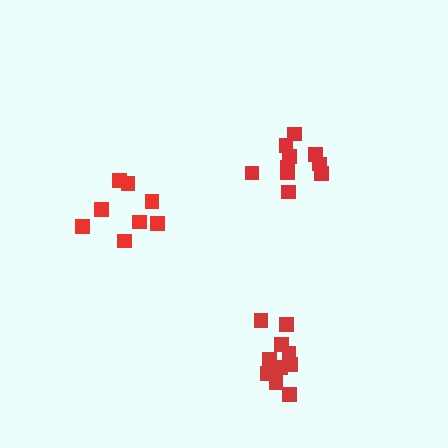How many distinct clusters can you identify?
There are 3 distinct clusters.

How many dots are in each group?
Group 1: 10 dots, Group 2: 10 dots, Group 3: 8 dots (28 total).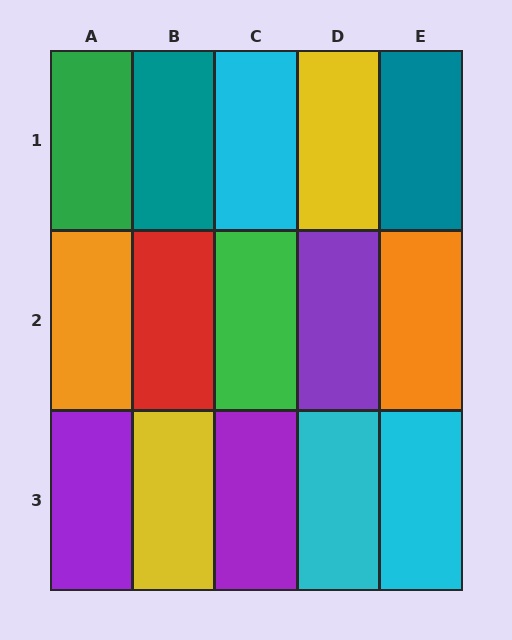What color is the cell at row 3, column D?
Cyan.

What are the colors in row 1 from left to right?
Green, teal, cyan, yellow, teal.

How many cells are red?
1 cell is red.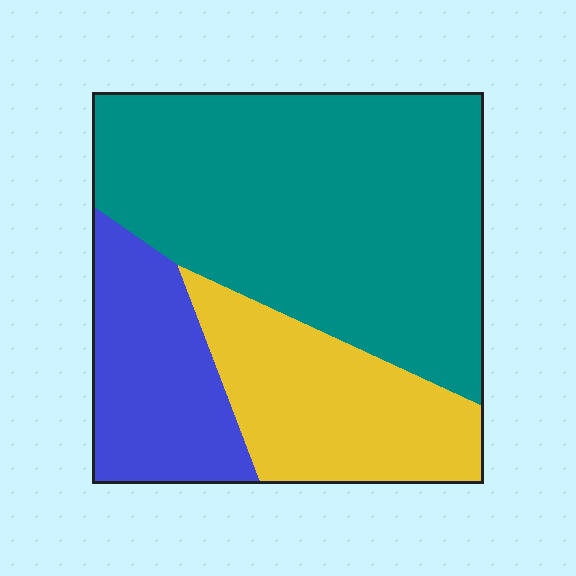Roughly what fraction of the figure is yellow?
Yellow covers roughly 25% of the figure.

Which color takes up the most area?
Teal, at roughly 55%.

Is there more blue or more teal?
Teal.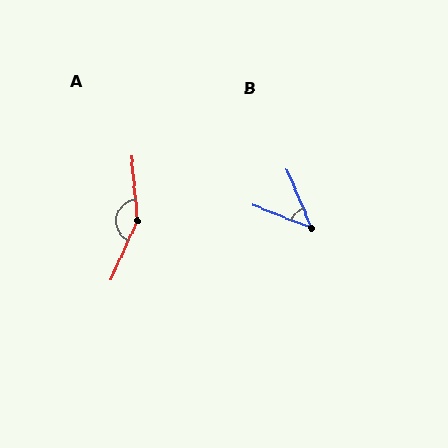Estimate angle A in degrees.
Approximately 151 degrees.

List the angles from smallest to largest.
B (46°), A (151°).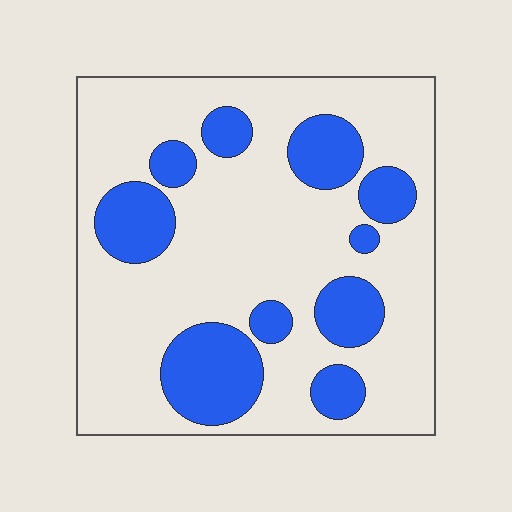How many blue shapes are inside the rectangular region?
10.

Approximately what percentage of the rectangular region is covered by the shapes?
Approximately 25%.